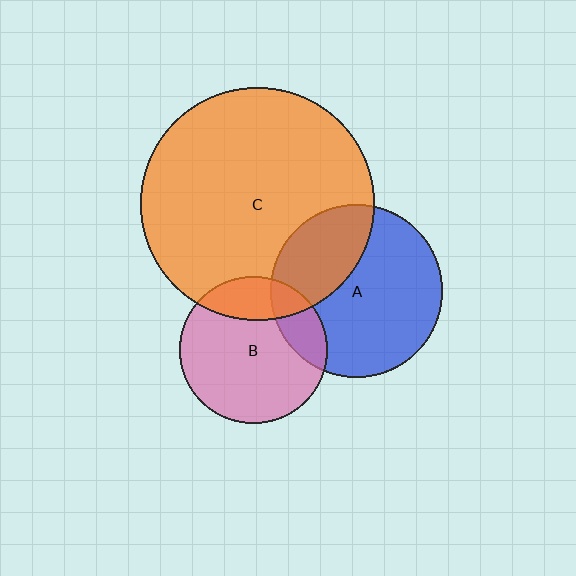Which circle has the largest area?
Circle C (orange).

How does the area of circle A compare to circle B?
Approximately 1.4 times.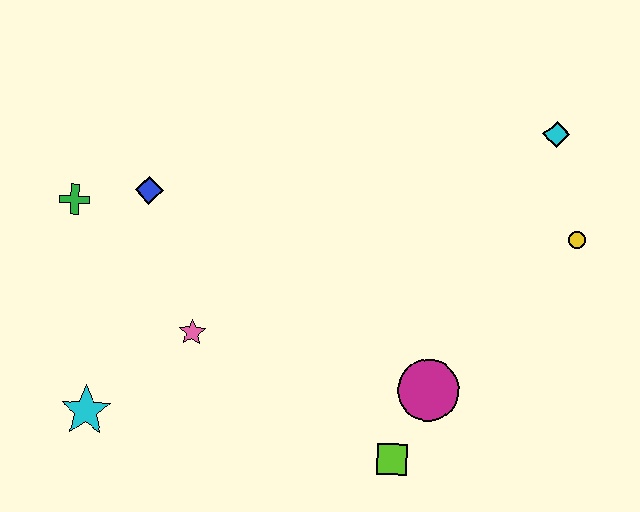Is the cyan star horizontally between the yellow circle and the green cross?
Yes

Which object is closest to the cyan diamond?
The yellow circle is closest to the cyan diamond.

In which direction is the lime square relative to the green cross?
The lime square is to the right of the green cross.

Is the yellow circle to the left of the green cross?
No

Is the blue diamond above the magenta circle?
Yes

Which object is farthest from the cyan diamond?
The cyan star is farthest from the cyan diamond.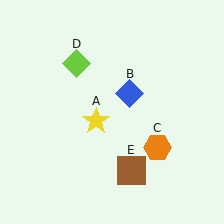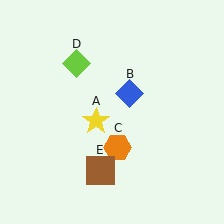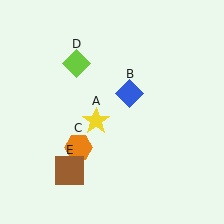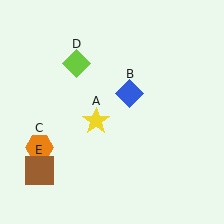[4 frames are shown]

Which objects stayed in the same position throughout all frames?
Yellow star (object A) and blue diamond (object B) and lime diamond (object D) remained stationary.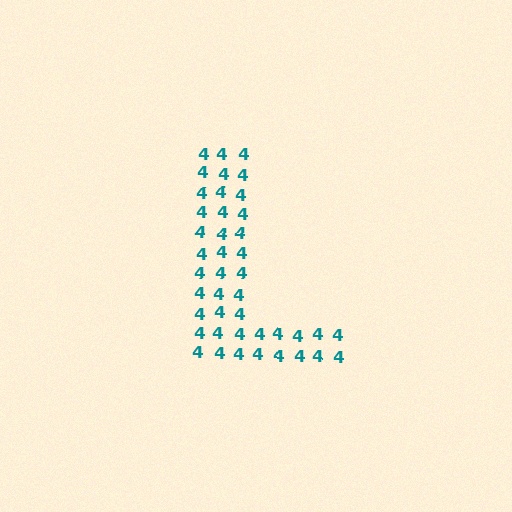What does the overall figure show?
The overall figure shows the letter L.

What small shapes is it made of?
It is made of small digit 4's.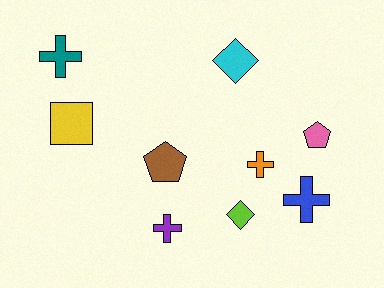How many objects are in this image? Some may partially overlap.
There are 9 objects.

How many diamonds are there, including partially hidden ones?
There are 2 diamonds.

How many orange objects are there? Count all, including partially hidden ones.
There is 1 orange object.